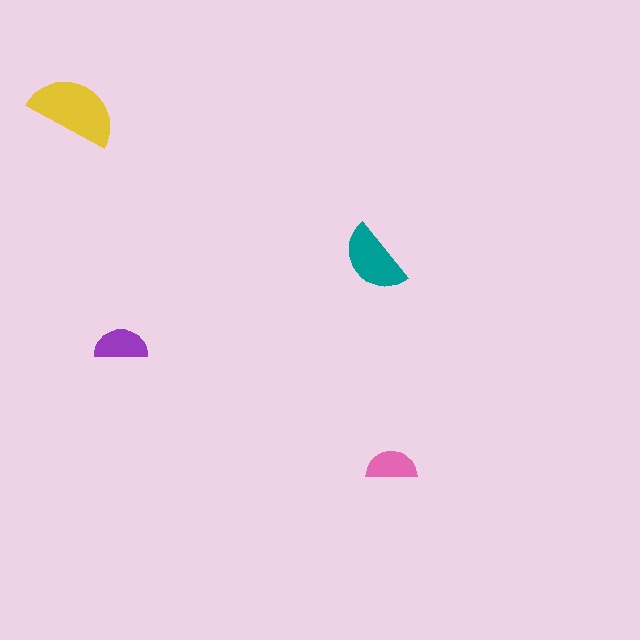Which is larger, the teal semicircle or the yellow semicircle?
The yellow one.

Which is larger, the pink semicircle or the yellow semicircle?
The yellow one.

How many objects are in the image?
There are 4 objects in the image.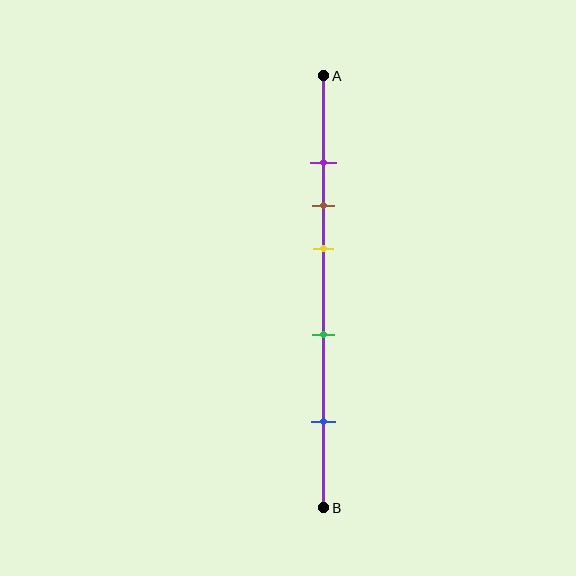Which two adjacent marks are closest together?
The purple and brown marks are the closest adjacent pair.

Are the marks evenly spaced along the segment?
No, the marks are not evenly spaced.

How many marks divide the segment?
There are 5 marks dividing the segment.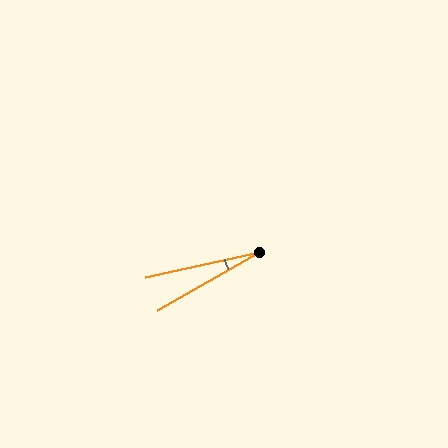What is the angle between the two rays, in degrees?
Approximately 18 degrees.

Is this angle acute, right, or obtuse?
It is acute.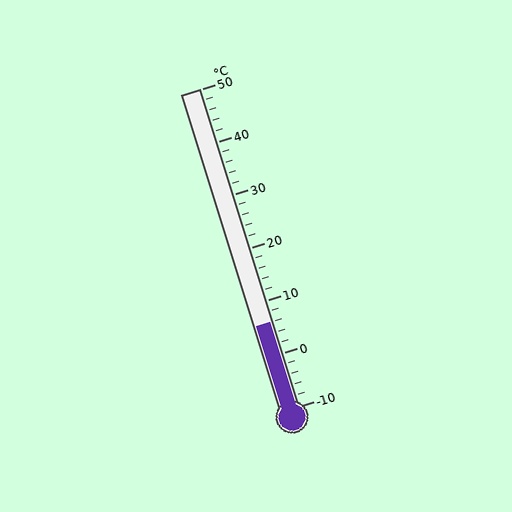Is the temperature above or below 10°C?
The temperature is below 10°C.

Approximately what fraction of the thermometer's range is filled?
The thermometer is filled to approximately 25% of its range.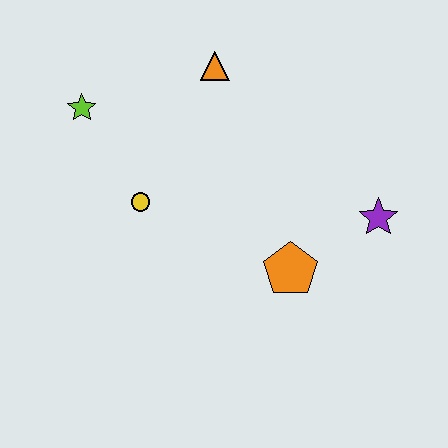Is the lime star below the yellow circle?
No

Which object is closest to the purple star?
The orange pentagon is closest to the purple star.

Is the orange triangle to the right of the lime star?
Yes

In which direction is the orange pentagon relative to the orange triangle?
The orange pentagon is below the orange triangle.